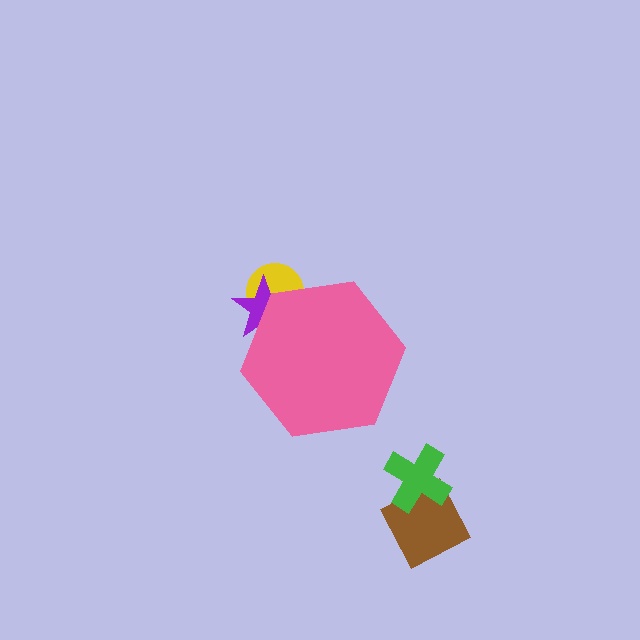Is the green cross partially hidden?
No, the green cross is fully visible.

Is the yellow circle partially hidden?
Yes, the yellow circle is partially hidden behind the pink hexagon.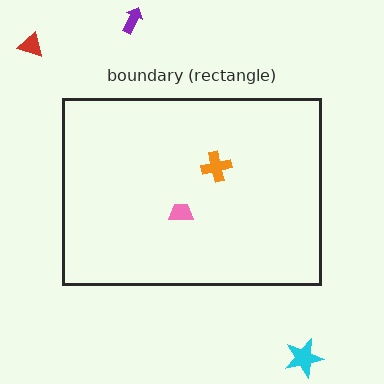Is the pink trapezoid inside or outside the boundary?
Inside.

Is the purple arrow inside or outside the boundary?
Outside.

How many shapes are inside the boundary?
2 inside, 3 outside.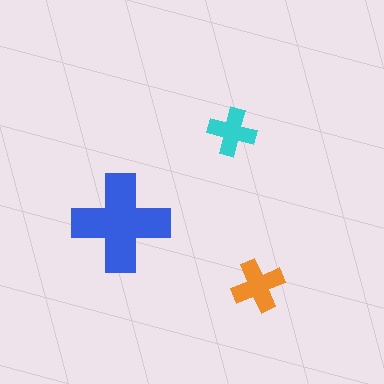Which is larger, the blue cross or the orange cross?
The blue one.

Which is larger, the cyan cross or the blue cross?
The blue one.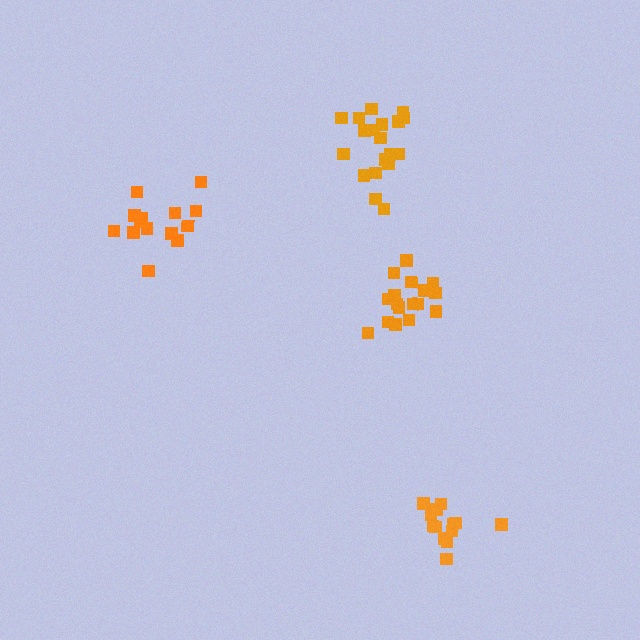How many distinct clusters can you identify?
There are 4 distinct clusters.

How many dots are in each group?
Group 1: 17 dots, Group 2: 14 dots, Group 3: 19 dots, Group 4: 13 dots (63 total).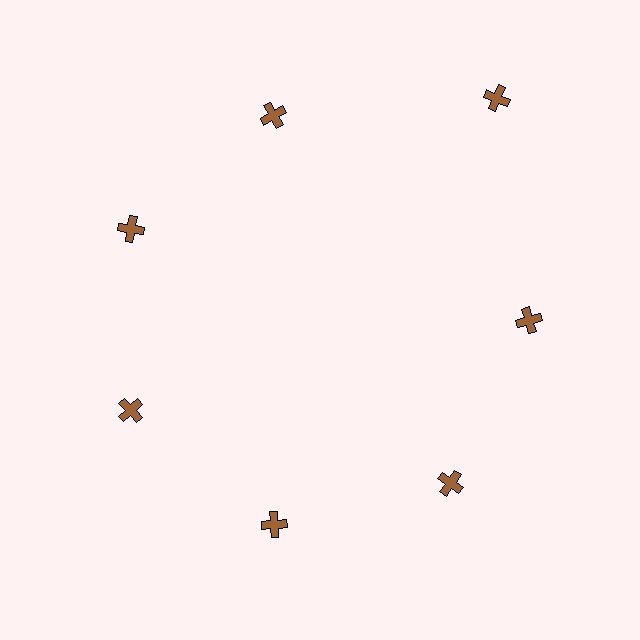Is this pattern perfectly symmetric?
No. The 7 brown crosses are arranged in a ring, but one element near the 1 o'clock position is pushed outward from the center, breaking the 7-fold rotational symmetry.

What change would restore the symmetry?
The symmetry would be restored by moving it inward, back onto the ring so that all 7 crosses sit at equal angles and equal distance from the center.